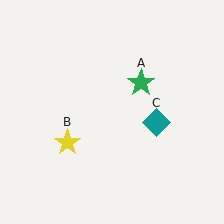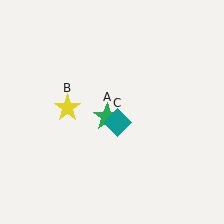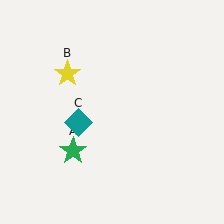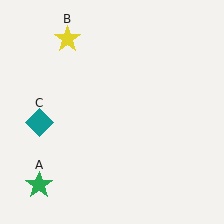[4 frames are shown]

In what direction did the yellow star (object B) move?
The yellow star (object B) moved up.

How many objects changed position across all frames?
3 objects changed position: green star (object A), yellow star (object B), teal diamond (object C).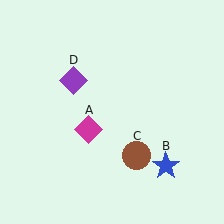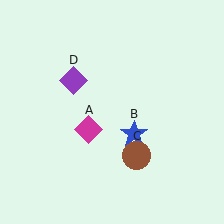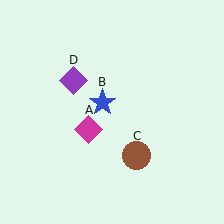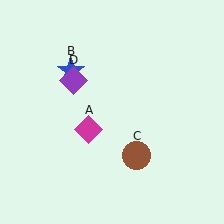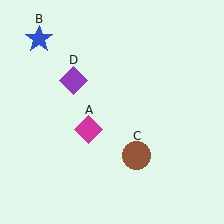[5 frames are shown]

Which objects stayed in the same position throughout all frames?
Magenta diamond (object A) and brown circle (object C) and purple diamond (object D) remained stationary.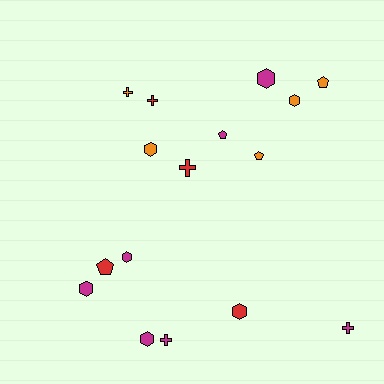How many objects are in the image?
There are 16 objects.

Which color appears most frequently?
Magenta, with 7 objects.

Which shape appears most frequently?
Hexagon, with 7 objects.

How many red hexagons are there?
There is 1 red hexagon.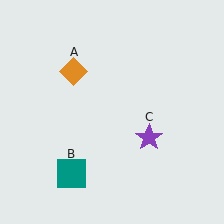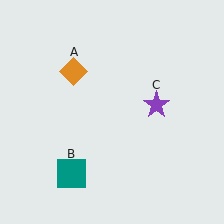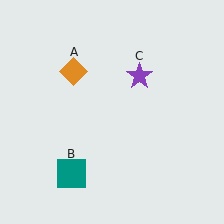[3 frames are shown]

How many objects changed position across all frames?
1 object changed position: purple star (object C).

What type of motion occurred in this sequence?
The purple star (object C) rotated counterclockwise around the center of the scene.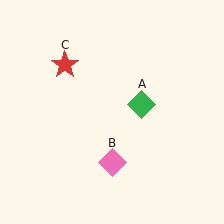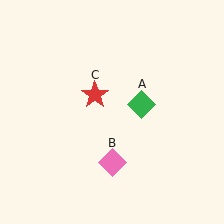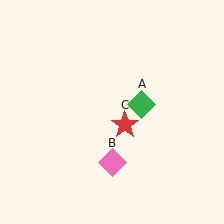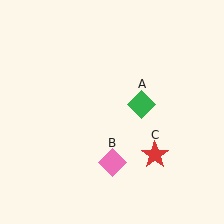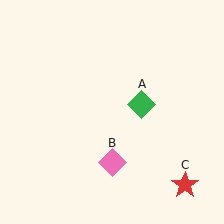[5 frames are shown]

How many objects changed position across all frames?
1 object changed position: red star (object C).